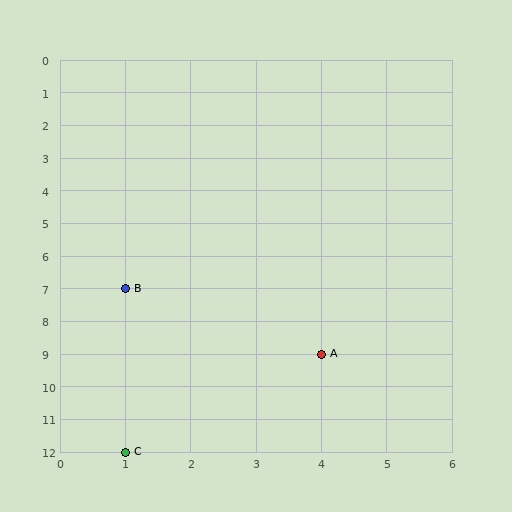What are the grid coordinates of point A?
Point A is at grid coordinates (4, 9).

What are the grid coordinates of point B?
Point B is at grid coordinates (1, 7).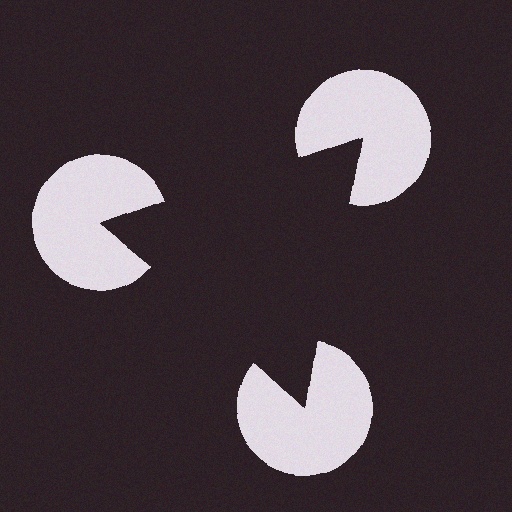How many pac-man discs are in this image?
There are 3 — one at each vertex of the illusory triangle.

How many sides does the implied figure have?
3 sides.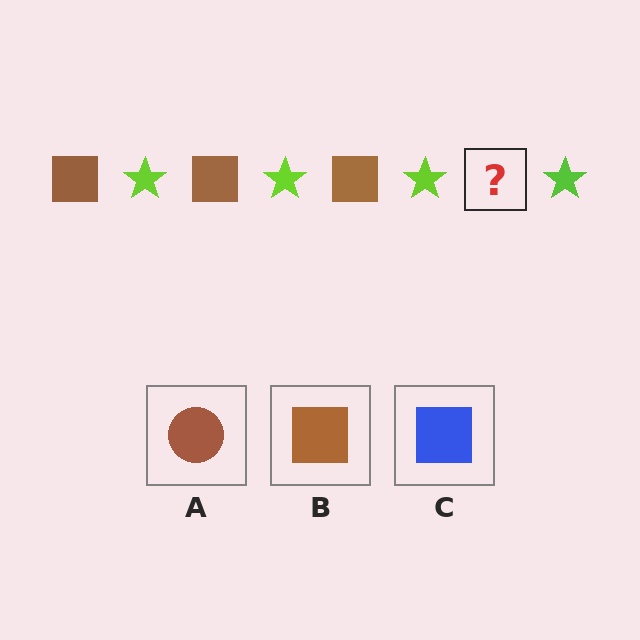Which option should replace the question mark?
Option B.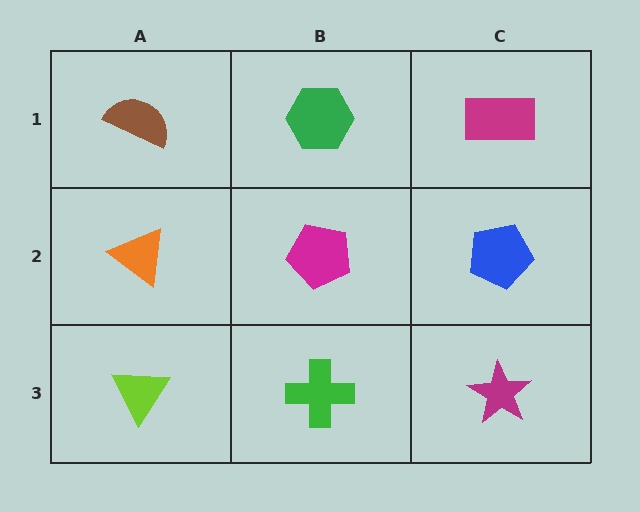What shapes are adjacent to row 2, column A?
A brown semicircle (row 1, column A), a lime triangle (row 3, column A), a magenta pentagon (row 2, column B).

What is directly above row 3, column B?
A magenta pentagon.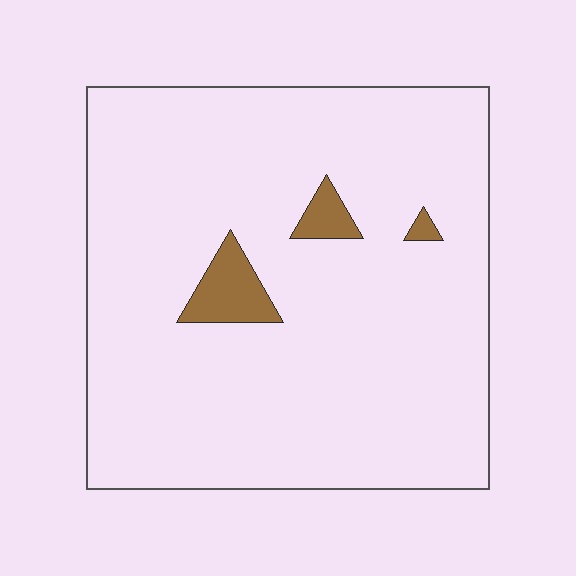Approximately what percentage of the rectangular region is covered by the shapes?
Approximately 5%.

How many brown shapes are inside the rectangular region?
3.